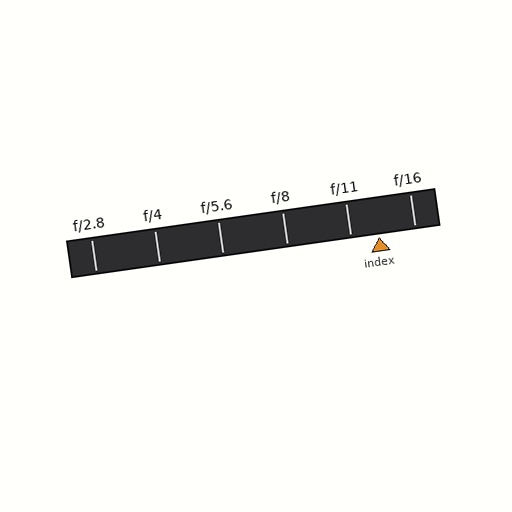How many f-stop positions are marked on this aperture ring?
There are 6 f-stop positions marked.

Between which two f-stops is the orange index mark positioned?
The index mark is between f/11 and f/16.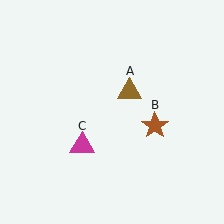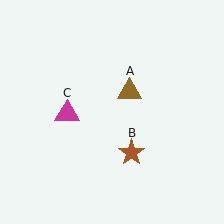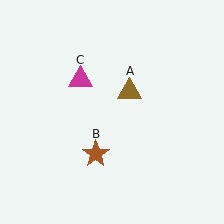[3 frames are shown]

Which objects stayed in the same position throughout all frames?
Brown triangle (object A) remained stationary.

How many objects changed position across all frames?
2 objects changed position: brown star (object B), magenta triangle (object C).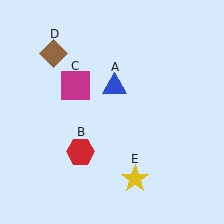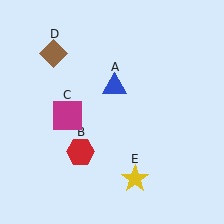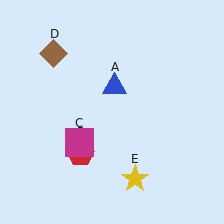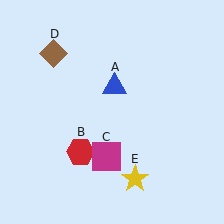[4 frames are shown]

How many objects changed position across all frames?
1 object changed position: magenta square (object C).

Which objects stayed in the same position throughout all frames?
Blue triangle (object A) and red hexagon (object B) and brown diamond (object D) and yellow star (object E) remained stationary.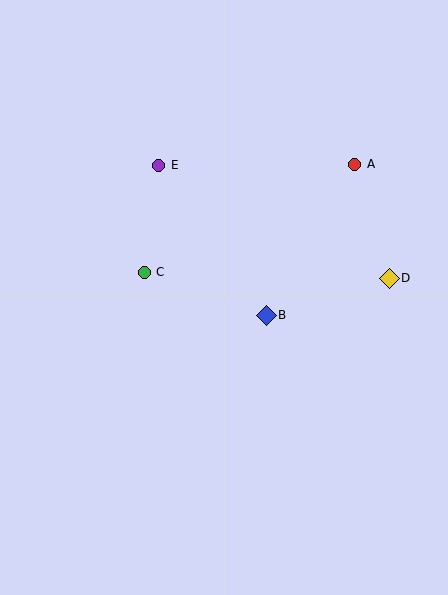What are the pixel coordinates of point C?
Point C is at (144, 272).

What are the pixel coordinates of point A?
Point A is at (355, 164).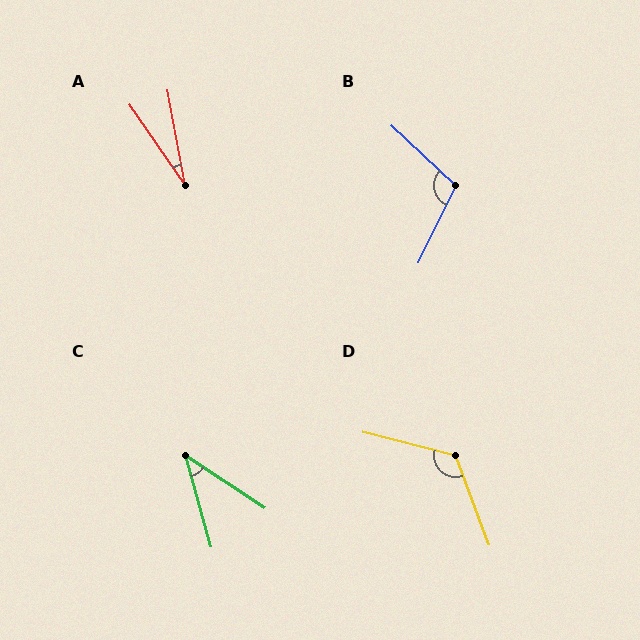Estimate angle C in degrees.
Approximately 41 degrees.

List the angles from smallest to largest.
A (24°), C (41°), B (107°), D (125°).